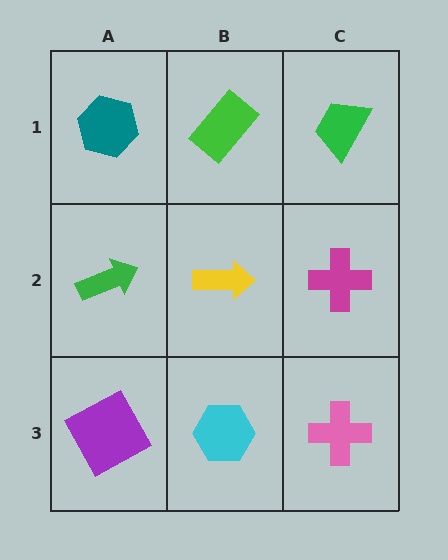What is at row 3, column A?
A purple square.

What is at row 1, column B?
A green rectangle.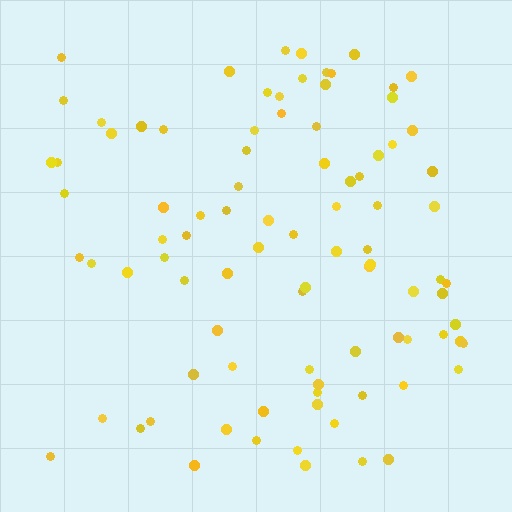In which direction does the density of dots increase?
From left to right, with the right side densest.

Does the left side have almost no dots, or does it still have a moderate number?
Still a moderate number, just noticeably fewer than the right.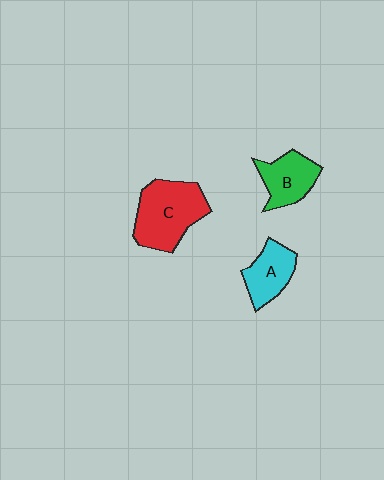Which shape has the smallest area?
Shape A (cyan).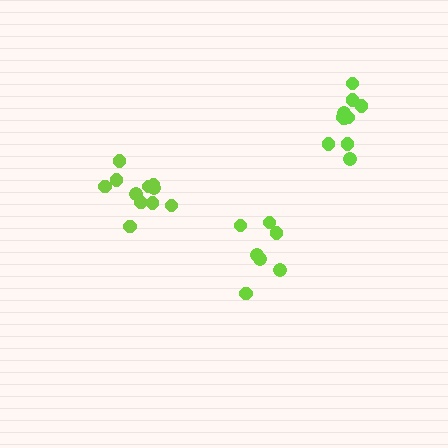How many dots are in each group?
Group 1: 7 dots, Group 2: 11 dots, Group 3: 11 dots (29 total).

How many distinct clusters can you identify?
There are 3 distinct clusters.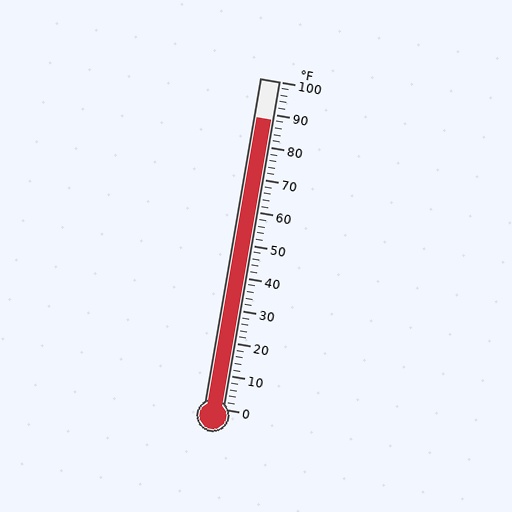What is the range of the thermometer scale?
The thermometer scale ranges from 0°F to 100°F.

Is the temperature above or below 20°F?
The temperature is above 20°F.